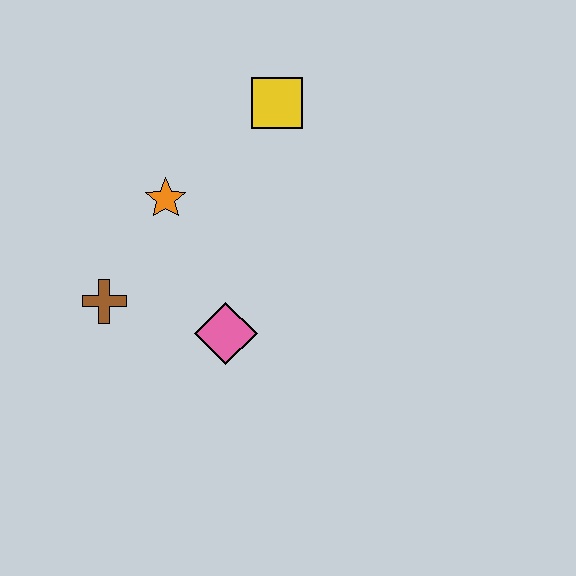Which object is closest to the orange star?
The brown cross is closest to the orange star.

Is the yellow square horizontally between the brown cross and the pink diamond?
No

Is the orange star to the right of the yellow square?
No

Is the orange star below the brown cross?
No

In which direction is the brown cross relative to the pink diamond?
The brown cross is to the left of the pink diamond.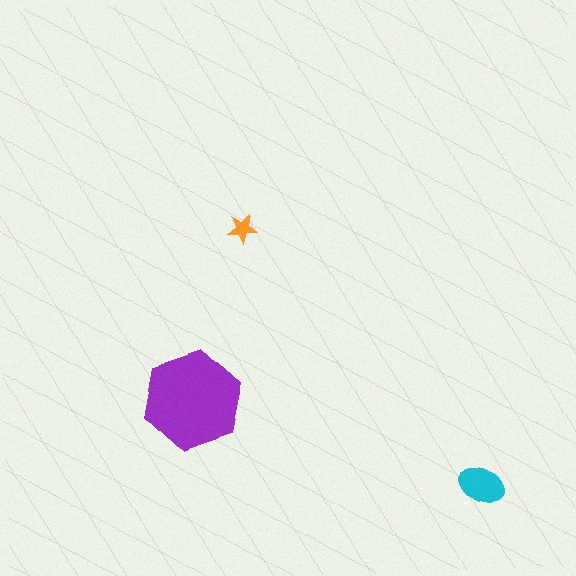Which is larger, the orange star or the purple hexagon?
The purple hexagon.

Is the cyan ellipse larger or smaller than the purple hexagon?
Smaller.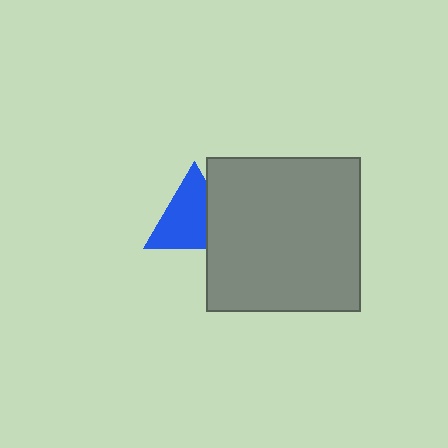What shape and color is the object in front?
The object in front is a gray square.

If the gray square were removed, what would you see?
You would see the complete blue triangle.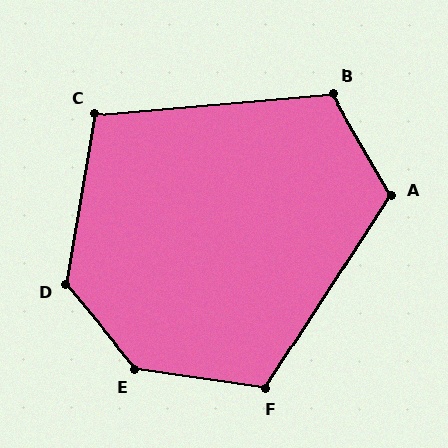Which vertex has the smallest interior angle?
C, at approximately 105 degrees.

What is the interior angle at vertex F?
Approximately 114 degrees (obtuse).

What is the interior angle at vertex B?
Approximately 115 degrees (obtuse).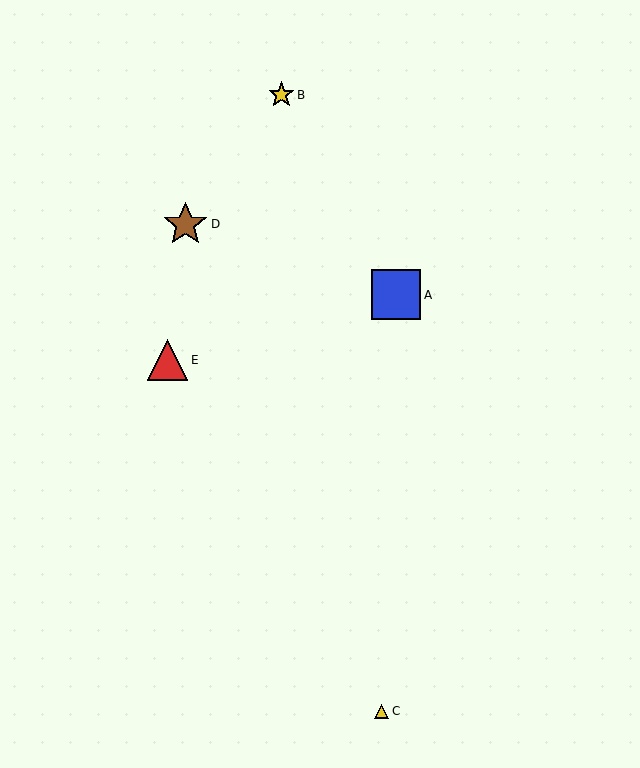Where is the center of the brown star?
The center of the brown star is at (185, 224).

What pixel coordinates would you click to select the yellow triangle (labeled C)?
Click at (382, 711) to select the yellow triangle C.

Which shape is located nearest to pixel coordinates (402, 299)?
The blue square (labeled A) at (396, 295) is nearest to that location.